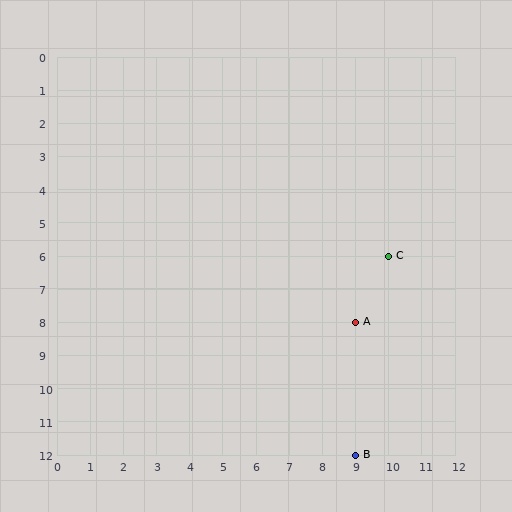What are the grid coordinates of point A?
Point A is at grid coordinates (9, 8).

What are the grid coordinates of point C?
Point C is at grid coordinates (10, 6).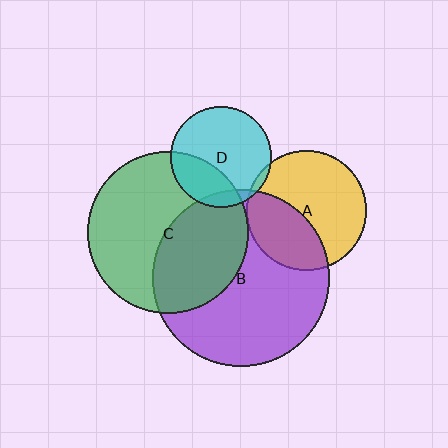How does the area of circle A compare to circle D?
Approximately 1.4 times.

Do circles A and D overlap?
Yes.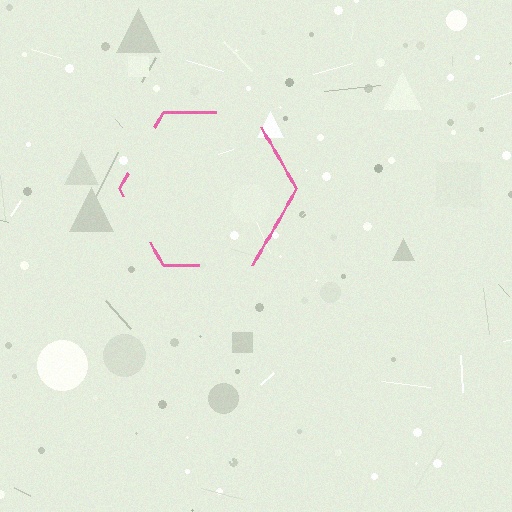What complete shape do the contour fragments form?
The contour fragments form a hexagon.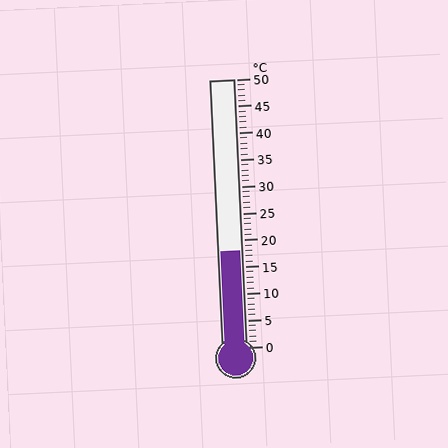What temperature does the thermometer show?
The thermometer shows approximately 18°C.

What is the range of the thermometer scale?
The thermometer scale ranges from 0°C to 50°C.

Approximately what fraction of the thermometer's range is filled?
The thermometer is filled to approximately 35% of its range.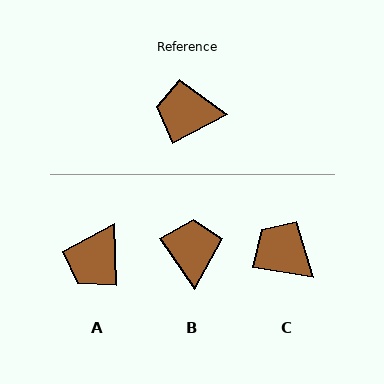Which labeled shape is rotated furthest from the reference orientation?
B, about 83 degrees away.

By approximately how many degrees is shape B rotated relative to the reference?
Approximately 83 degrees clockwise.